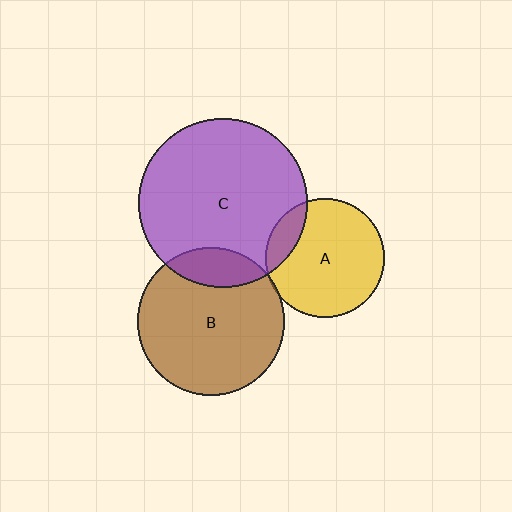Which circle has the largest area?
Circle C (purple).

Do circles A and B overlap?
Yes.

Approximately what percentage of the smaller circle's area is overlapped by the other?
Approximately 5%.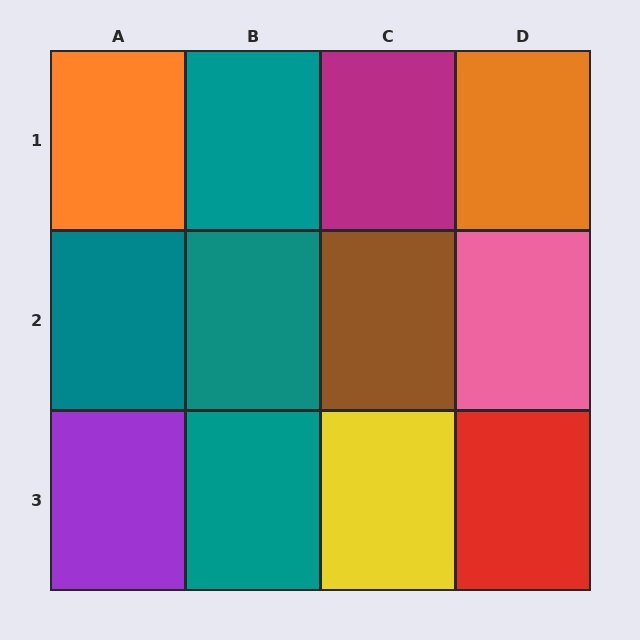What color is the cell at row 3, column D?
Red.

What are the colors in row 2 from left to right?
Teal, teal, brown, pink.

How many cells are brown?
1 cell is brown.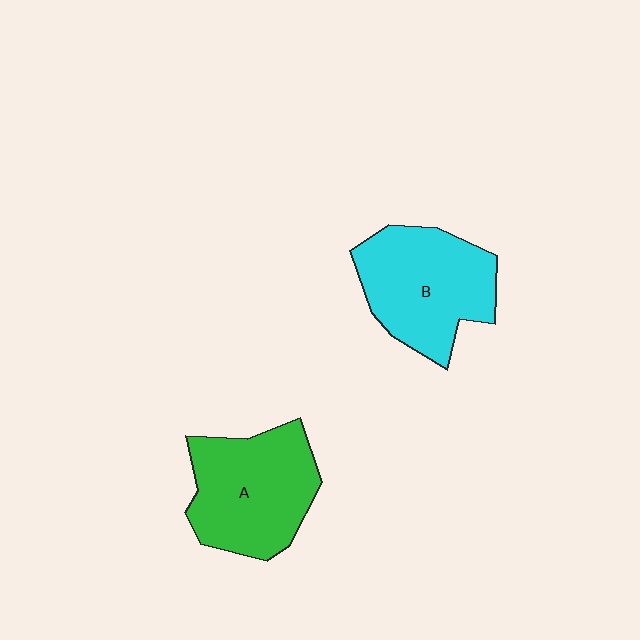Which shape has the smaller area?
Shape B (cyan).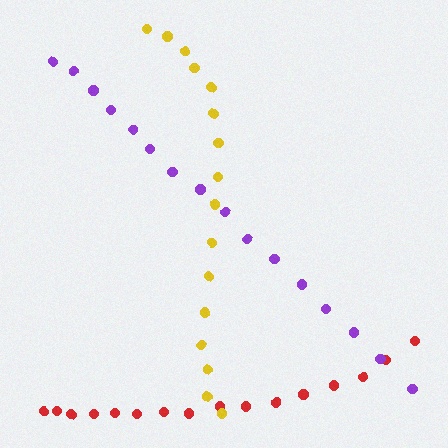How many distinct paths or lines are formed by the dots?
There are 3 distinct paths.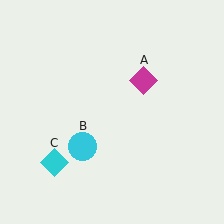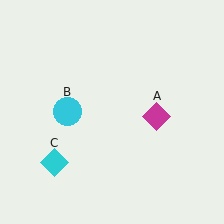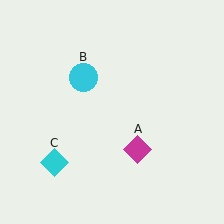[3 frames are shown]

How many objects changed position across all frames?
2 objects changed position: magenta diamond (object A), cyan circle (object B).